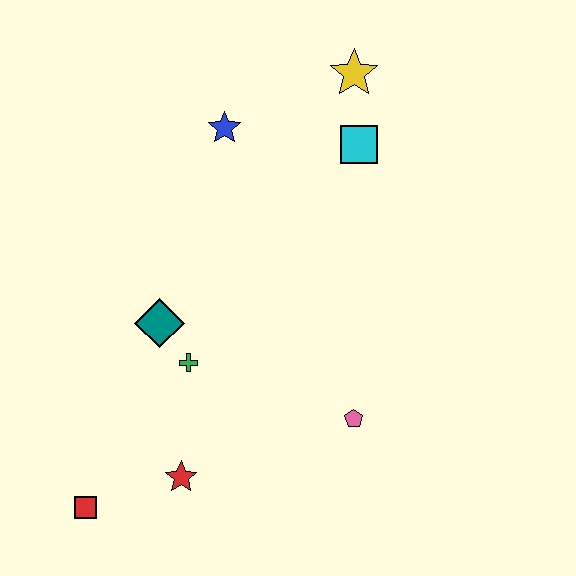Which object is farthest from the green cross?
The yellow star is farthest from the green cross.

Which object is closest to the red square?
The red star is closest to the red square.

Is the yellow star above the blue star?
Yes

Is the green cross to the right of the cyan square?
No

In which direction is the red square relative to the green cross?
The red square is below the green cross.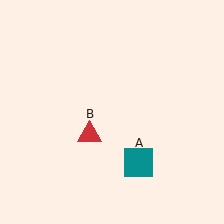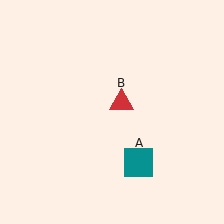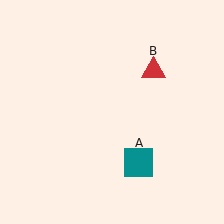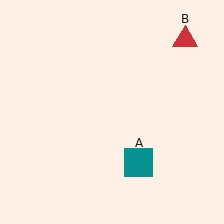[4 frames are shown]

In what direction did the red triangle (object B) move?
The red triangle (object B) moved up and to the right.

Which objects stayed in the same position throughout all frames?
Teal square (object A) remained stationary.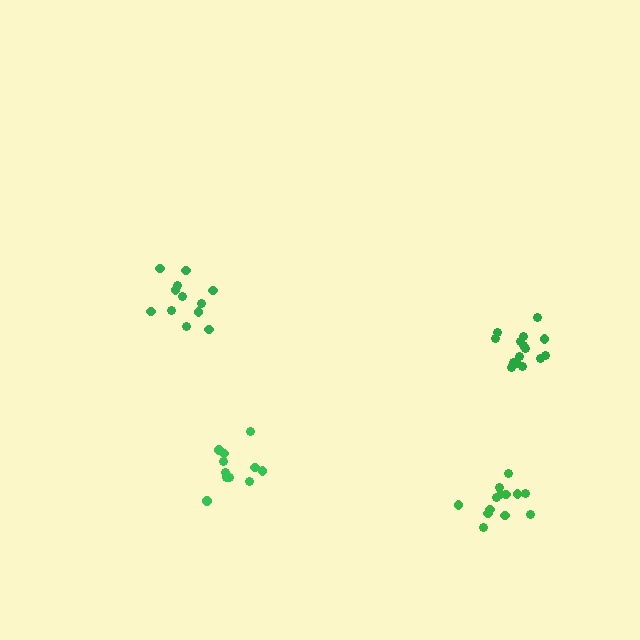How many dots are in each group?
Group 1: 12 dots, Group 2: 11 dots, Group 3: 15 dots, Group 4: 13 dots (51 total).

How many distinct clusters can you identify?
There are 4 distinct clusters.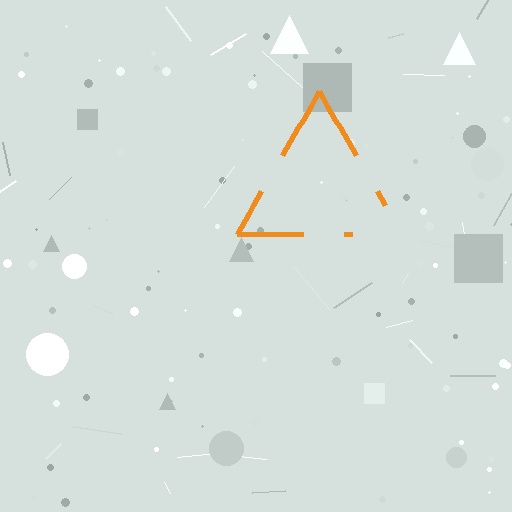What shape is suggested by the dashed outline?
The dashed outline suggests a triangle.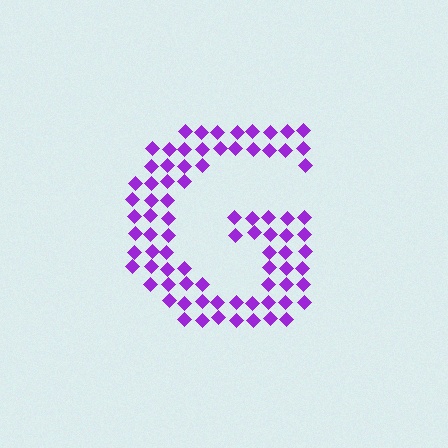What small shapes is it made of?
It is made of small diamonds.